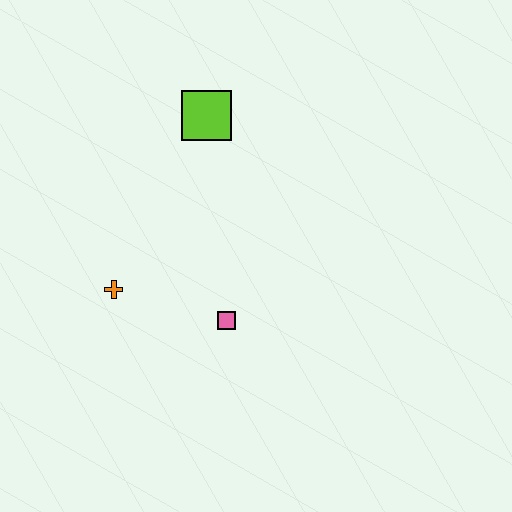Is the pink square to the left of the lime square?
No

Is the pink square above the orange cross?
No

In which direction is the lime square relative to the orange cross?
The lime square is above the orange cross.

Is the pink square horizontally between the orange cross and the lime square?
No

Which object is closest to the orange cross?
The pink square is closest to the orange cross.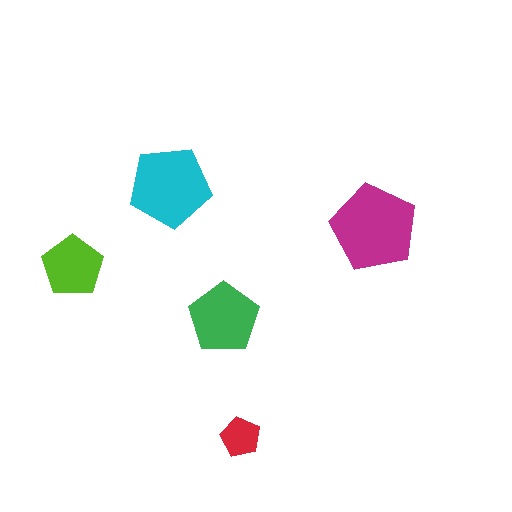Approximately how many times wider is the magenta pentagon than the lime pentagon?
About 1.5 times wider.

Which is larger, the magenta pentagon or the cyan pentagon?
The magenta one.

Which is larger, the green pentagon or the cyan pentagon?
The cyan one.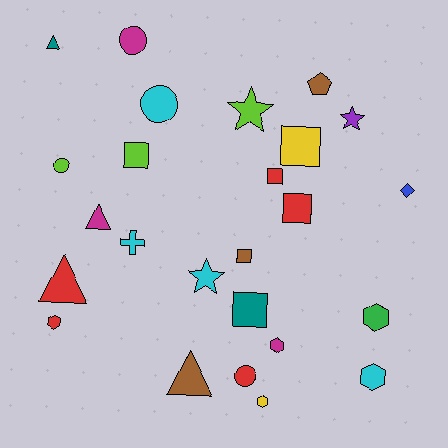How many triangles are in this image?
There are 4 triangles.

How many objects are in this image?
There are 25 objects.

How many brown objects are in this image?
There are 3 brown objects.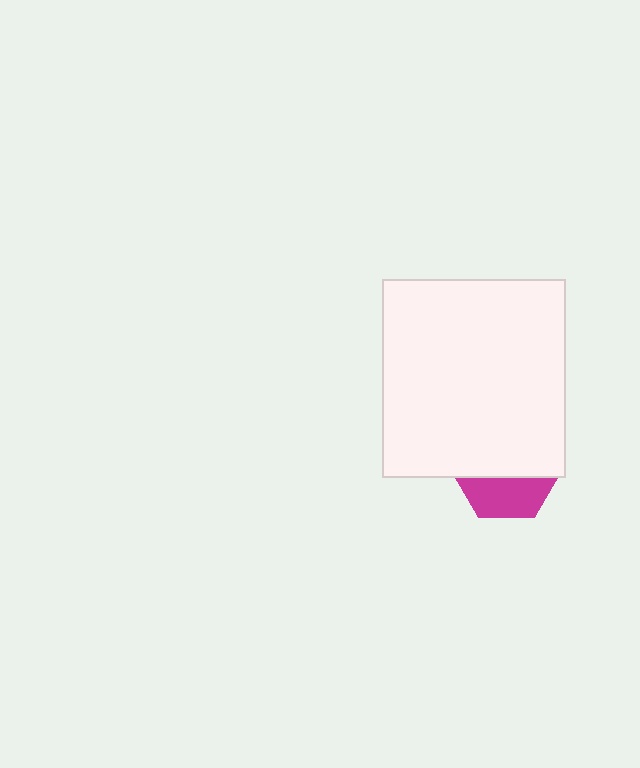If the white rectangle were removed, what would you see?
You would see the complete magenta hexagon.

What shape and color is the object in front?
The object in front is a white rectangle.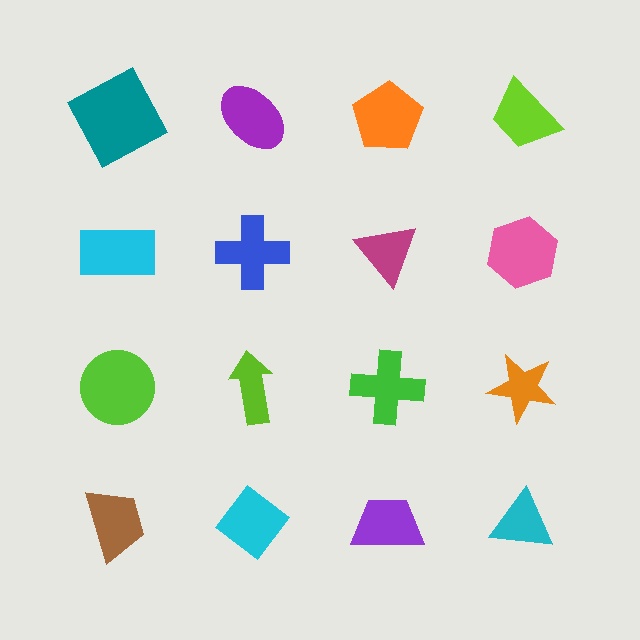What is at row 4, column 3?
A purple trapezoid.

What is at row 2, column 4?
A pink hexagon.